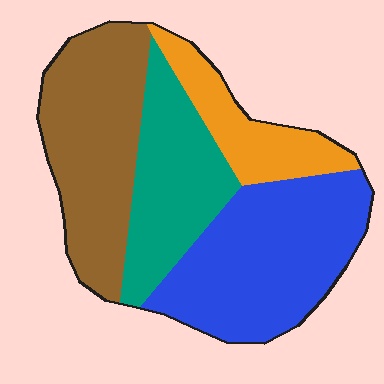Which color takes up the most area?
Blue, at roughly 35%.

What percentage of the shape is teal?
Teal takes up between a sixth and a third of the shape.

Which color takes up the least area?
Orange, at roughly 15%.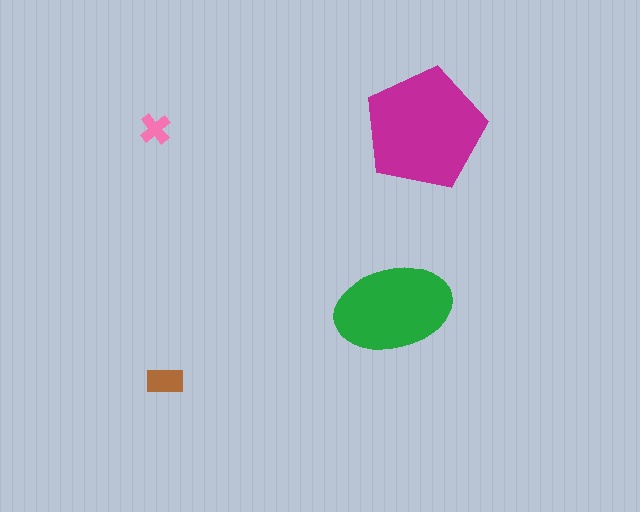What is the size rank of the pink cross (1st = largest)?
4th.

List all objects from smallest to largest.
The pink cross, the brown rectangle, the green ellipse, the magenta pentagon.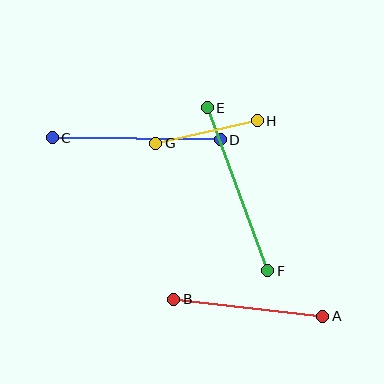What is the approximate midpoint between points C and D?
The midpoint is at approximately (136, 139) pixels.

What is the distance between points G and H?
The distance is approximately 104 pixels.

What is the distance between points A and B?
The distance is approximately 150 pixels.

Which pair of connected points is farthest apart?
Points E and F are farthest apart.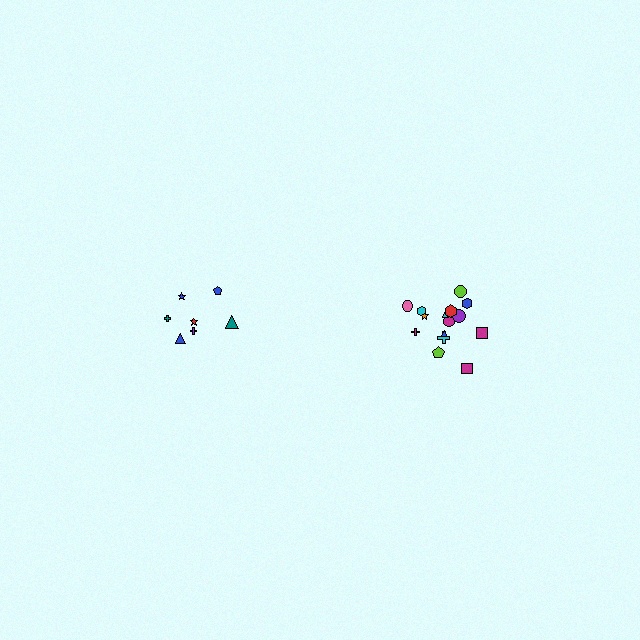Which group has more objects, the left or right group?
The right group.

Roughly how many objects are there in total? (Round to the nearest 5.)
Roughly 20 objects in total.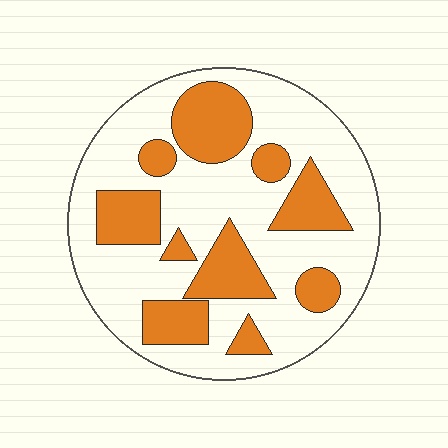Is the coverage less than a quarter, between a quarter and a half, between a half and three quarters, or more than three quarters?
Between a quarter and a half.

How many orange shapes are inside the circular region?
10.